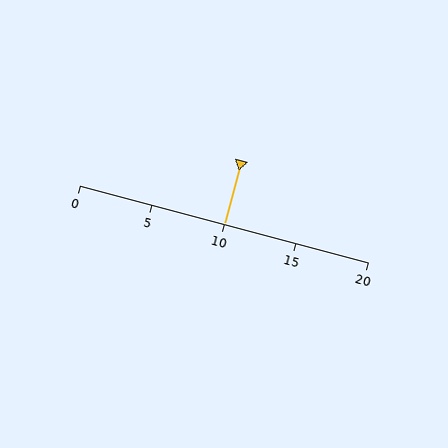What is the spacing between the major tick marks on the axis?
The major ticks are spaced 5 apart.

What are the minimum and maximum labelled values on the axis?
The axis runs from 0 to 20.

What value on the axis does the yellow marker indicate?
The marker indicates approximately 10.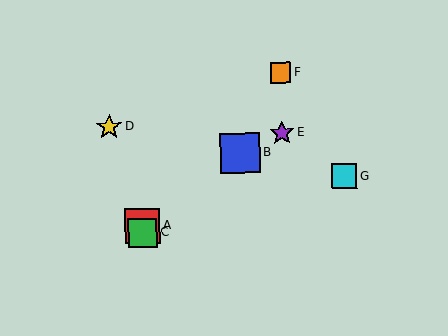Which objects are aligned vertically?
Objects A, C are aligned vertically.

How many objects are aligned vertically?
2 objects (A, C) are aligned vertically.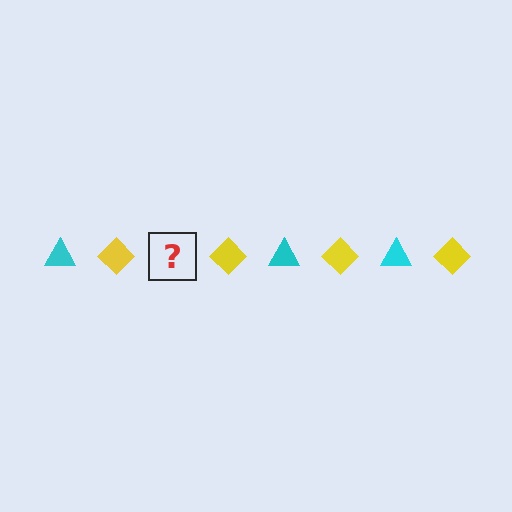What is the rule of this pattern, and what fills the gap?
The rule is that the pattern alternates between cyan triangle and yellow diamond. The gap should be filled with a cyan triangle.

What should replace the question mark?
The question mark should be replaced with a cyan triangle.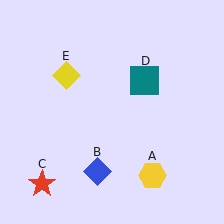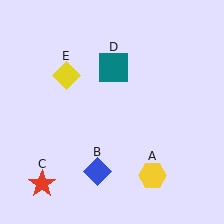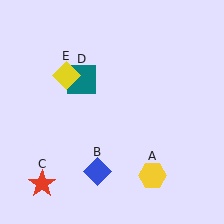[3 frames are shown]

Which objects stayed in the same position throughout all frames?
Yellow hexagon (object A) and blue diamond (object B) and red star (object C) and yellow diamond (object E) remained stationary.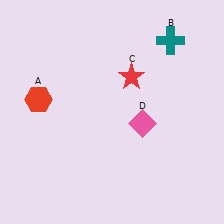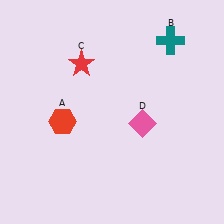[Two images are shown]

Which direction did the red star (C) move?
The red star (C) moved left.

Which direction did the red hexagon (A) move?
The red hexagon (A) moved right.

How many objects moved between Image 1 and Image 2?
2 objects moved between the two images.